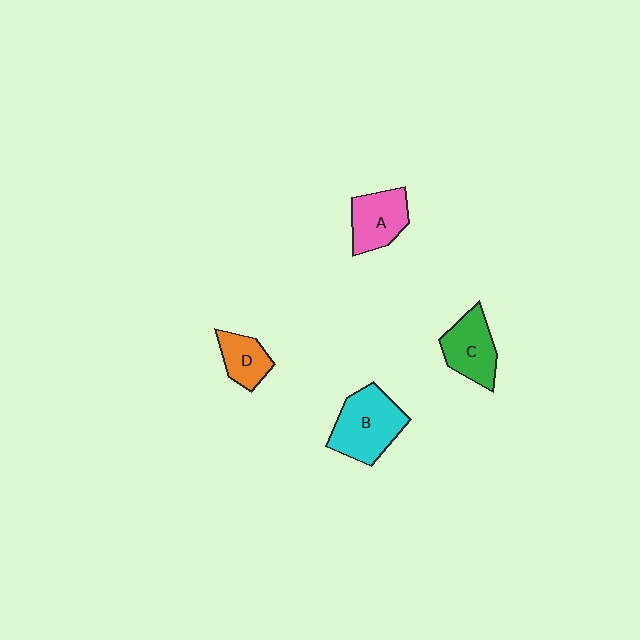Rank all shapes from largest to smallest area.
From largest to smallest: B (cyan), C (green), A (pink), D (orange).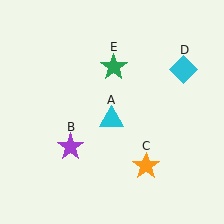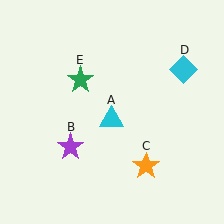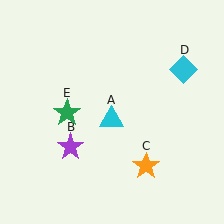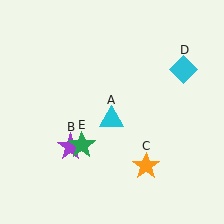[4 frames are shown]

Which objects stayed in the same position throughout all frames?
Cyan triangle (object A) and purple star (object B) and orange star (object C) and cyan diamond (object D) remained stationary.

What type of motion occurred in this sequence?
The green star (object E) rotated counterclockwise around the center of the scene.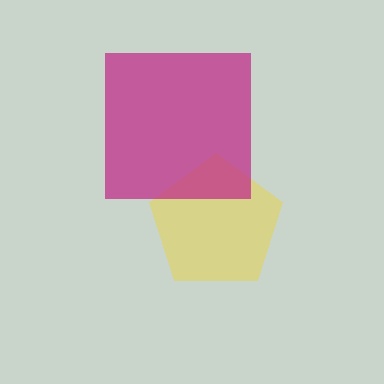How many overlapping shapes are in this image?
There are 2 overlapping shapes in the image.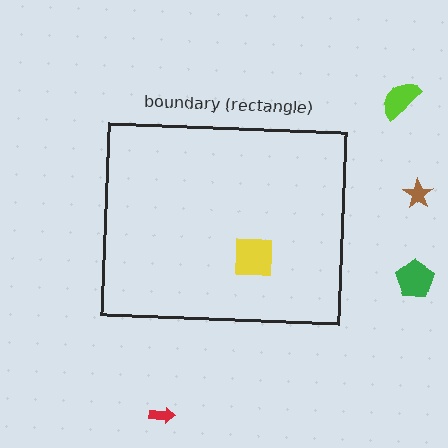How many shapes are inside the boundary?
1 inside, 4 outside.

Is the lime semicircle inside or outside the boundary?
Outside.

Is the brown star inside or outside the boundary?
Outside.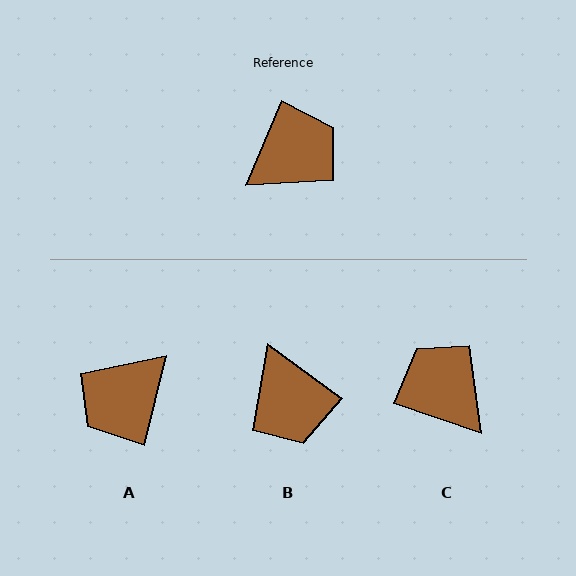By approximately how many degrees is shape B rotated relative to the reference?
Approximately 104 degrees clockwise.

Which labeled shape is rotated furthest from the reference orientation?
A, about 171 degrees away.